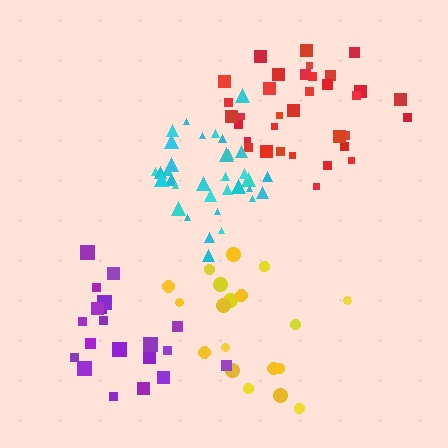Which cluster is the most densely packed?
Cyan.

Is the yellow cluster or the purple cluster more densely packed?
Purple.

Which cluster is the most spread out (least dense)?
Yellow.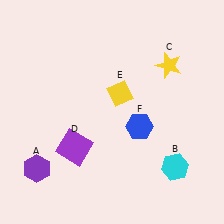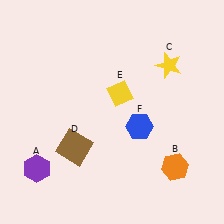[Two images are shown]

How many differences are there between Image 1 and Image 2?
There are 2 differences between the two images.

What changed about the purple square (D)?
In Image 1, D is purple. In Image 2, it changed to brown.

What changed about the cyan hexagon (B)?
In Image 1, B is cyan. In Image 2, it changed to orange.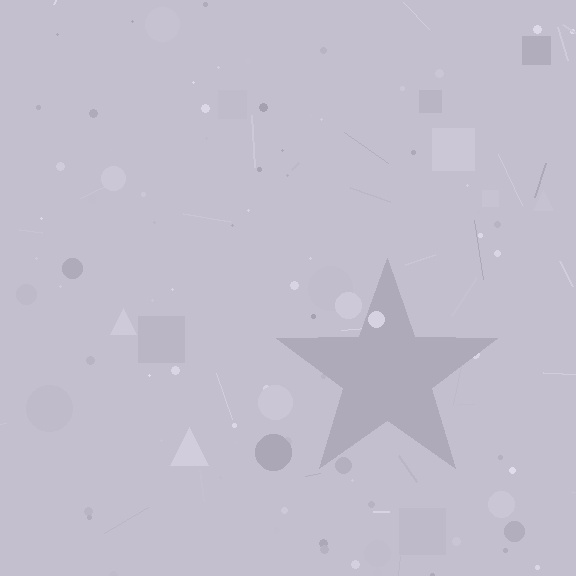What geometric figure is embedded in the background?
A star is embedded in the background.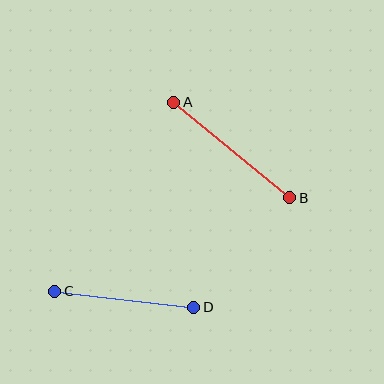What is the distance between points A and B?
The distance is approximately 150 pixels.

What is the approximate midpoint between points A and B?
The midpoint is at approximately (232, 150) pixels.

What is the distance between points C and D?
The distance is approximately 140 pixels.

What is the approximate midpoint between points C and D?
The midpoint is at approximately (124, 299) pixels.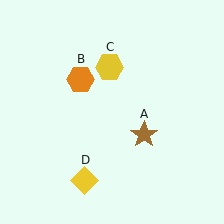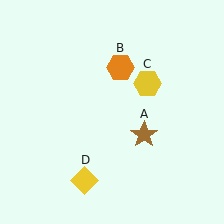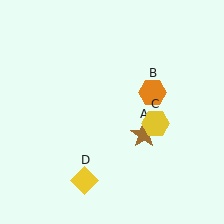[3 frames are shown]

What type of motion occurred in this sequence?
The orange hexagon (object B), yellow hexagon (object C) rotated clockwise around the center of the scene.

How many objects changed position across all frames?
2 objects changed position: orange hexagon (object B), yellow hexagon (object C).